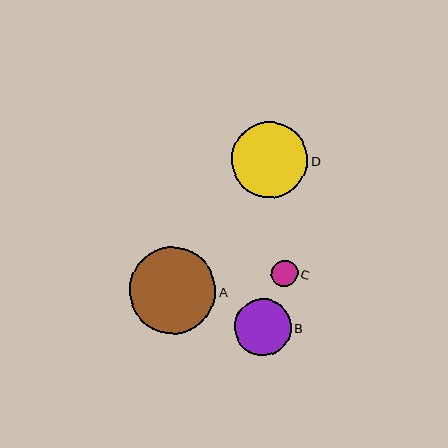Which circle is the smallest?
Circle C is the smallest with a size of approximately 27 pixels.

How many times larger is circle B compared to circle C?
Circle B is approximately 2.1 times the size of circle C.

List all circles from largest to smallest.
From largest to smallest: A, D, B, C.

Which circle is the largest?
Circle A is the largest with a size of approximately 87 pixels.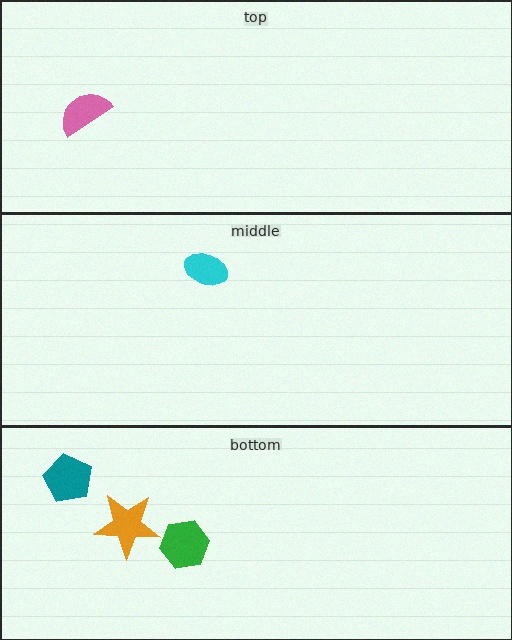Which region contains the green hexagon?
The bottom region.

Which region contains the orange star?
The bottom region.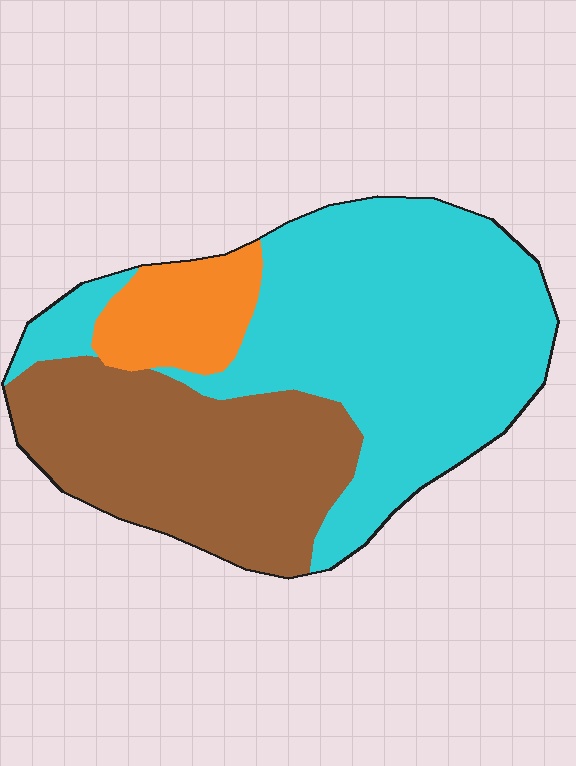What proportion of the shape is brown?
Brown takes up about one third (1/3) of the shape.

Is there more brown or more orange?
Brown.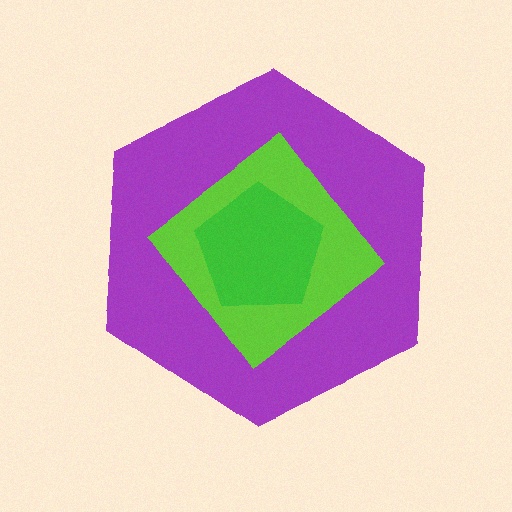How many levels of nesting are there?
3.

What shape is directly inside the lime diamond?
The green pentagon.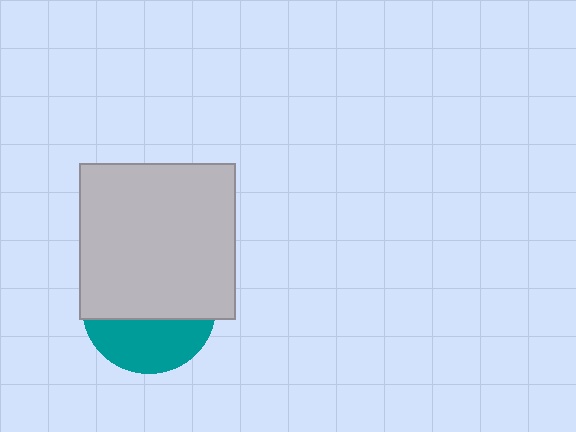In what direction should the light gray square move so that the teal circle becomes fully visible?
The light gray square should move up. That is the shortest direction to clear the overlap and leave the teal circle fully visible.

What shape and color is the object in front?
The object in front is a light gray square.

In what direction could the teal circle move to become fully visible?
The teal circle could move down. That would shift it out from behind the light gray square entirely.